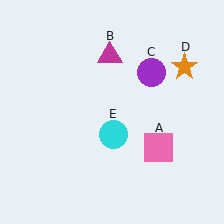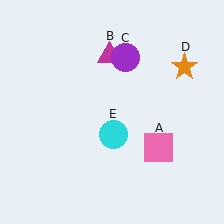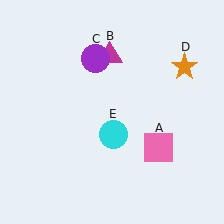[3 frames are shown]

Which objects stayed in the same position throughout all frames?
Pink square (object A) and magenta triangle (object B) and orange star (object D) and cyan circle (object E) remained stationary.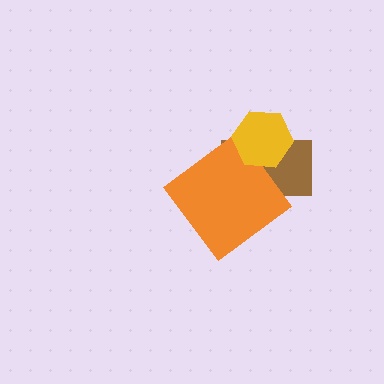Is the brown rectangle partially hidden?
Yes, it is partially covered by another shape.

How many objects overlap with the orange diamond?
2 objects overlap with the orange diamond.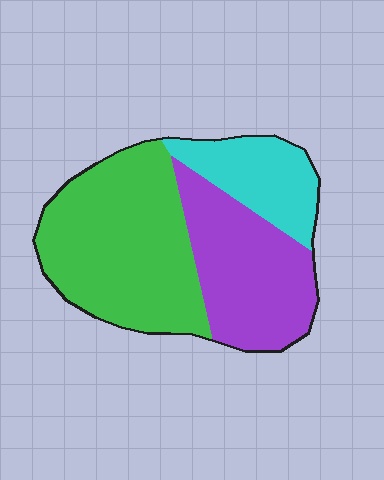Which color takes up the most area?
Green, at roughly 50%.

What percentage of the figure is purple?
Purple covers 33% of the figure.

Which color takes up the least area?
Cyan, at roughly 20%.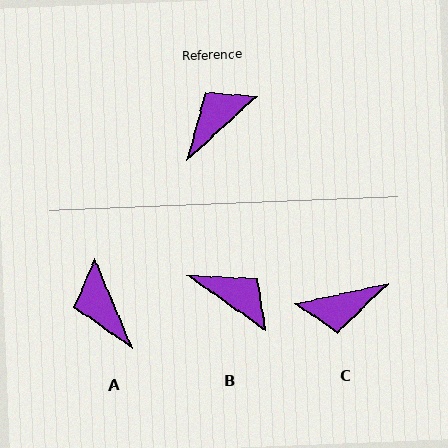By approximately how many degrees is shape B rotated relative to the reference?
Approximately 78 degrees clockwise.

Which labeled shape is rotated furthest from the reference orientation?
C, about 150 degrees away.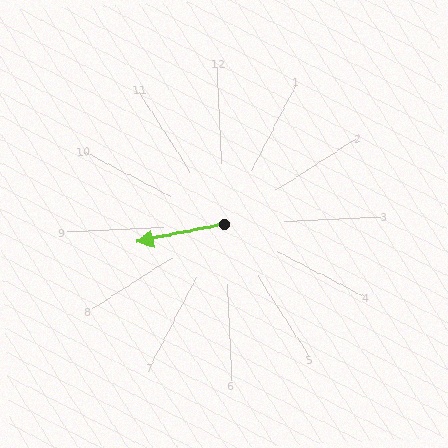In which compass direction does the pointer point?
West.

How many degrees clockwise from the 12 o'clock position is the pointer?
Approximately 261 degrees.